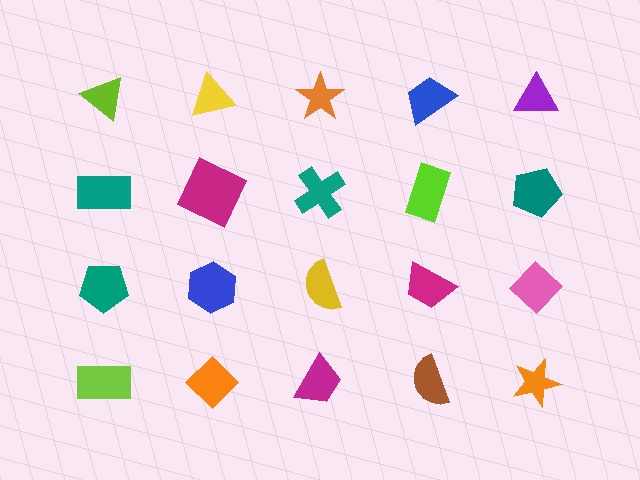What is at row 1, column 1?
A lime triangle.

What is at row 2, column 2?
A magenta square.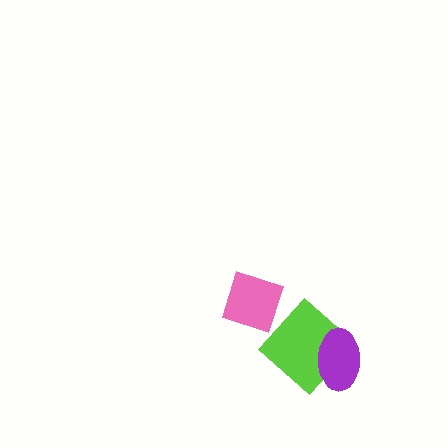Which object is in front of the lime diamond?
The purple ellipse is in front of the lime diamond.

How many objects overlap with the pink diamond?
0 objects overlap with the pink diamond.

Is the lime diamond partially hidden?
Yes, it is partially covered by another shape.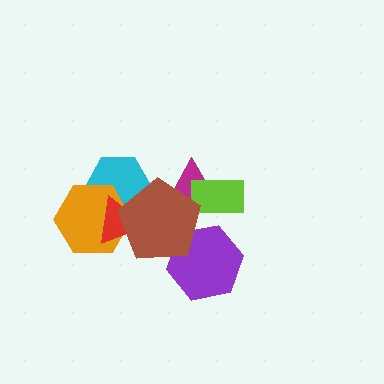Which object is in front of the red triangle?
The brown pentagon is in front of the red triangle.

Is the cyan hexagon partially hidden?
Yes, it is partially covered by another shape.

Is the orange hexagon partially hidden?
Yes, it is partially covered by another shape.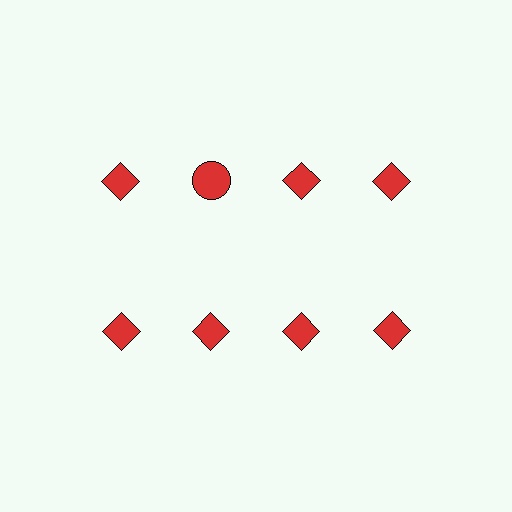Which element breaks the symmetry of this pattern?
The red circle in the top row, second from left column breaks the symmetry. All other shapes are red diamonds.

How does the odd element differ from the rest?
It has a different shape: circle instead of diamond.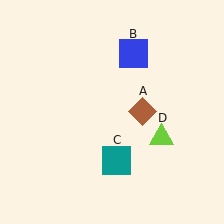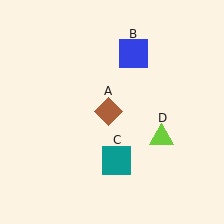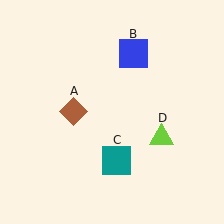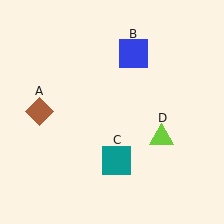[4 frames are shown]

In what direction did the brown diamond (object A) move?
The brown diamond (object A) moved left.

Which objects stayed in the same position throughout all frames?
Blue square (object B) and teal square (object C) and lime triangle (object D) remained stationary.